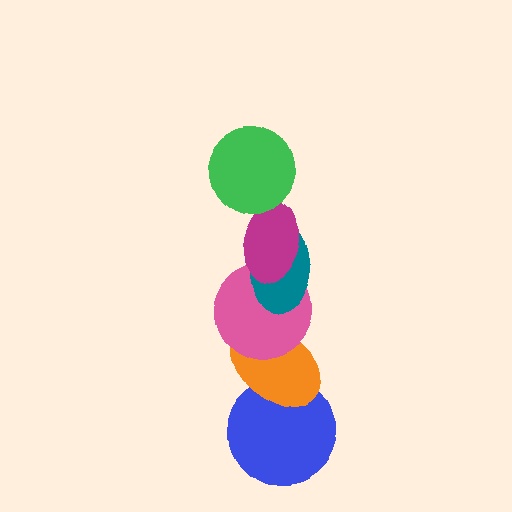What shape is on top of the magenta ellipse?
The green circle is on top of the magenta ellipse.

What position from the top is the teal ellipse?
The teal ellipse is 3rd from the top.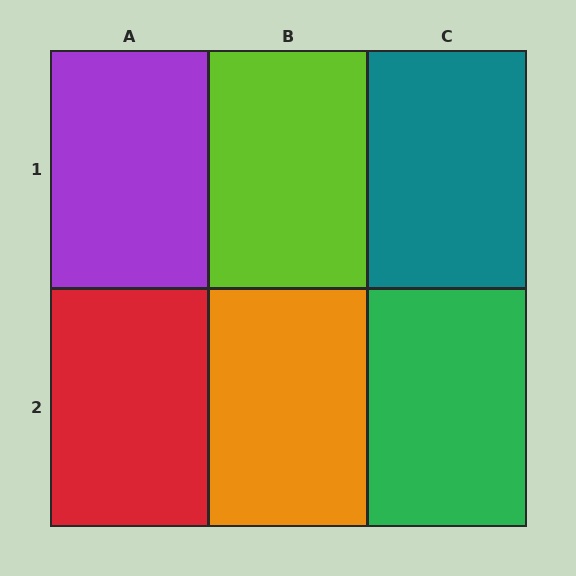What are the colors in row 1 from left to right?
Purple, lime, teal.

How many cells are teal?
1 cell is teal.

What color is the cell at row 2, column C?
Green.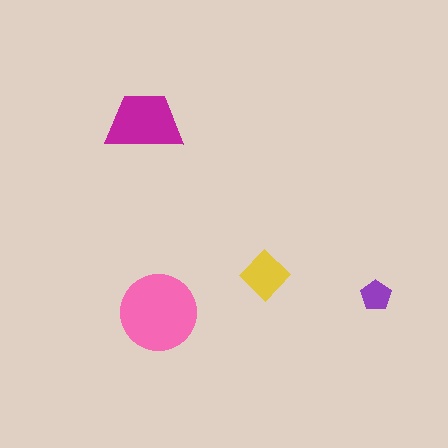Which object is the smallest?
The purple pentagon.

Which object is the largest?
The pink circle.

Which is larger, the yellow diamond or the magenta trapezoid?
The magenta trapezoid.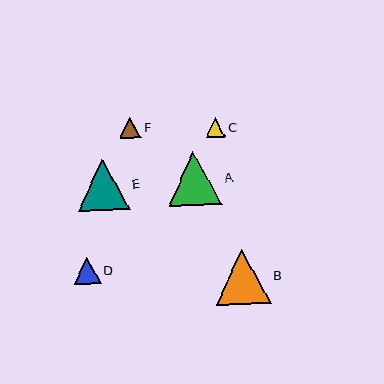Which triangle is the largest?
Triangle B is the largest with a size of approximately 55 pixels.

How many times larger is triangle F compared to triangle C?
Triangle F is approximately 1.1 times the size of triangle C.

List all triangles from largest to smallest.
From largest to smallest: B, A, E, D, F, C.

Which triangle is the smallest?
Triangle C is the smallest with a size of approximately 19 pixels.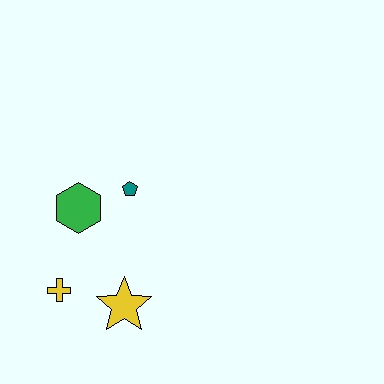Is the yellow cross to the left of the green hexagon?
Yes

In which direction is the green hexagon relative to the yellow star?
The green hexagon is above the yellow star.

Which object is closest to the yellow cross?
The yellow star is closest to the yellow cross.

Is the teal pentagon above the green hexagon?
Yes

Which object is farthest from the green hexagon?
The yellow star is farthest from the green hexagon.